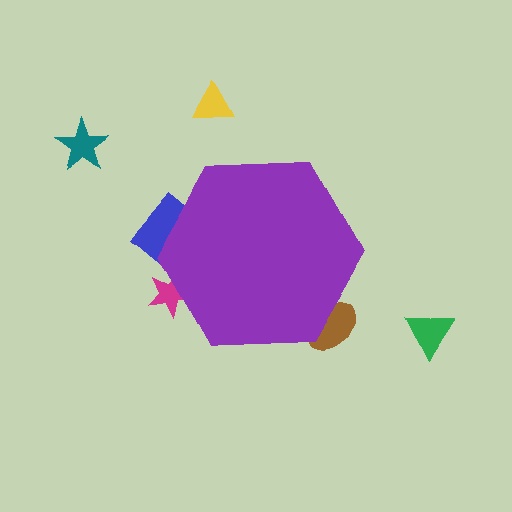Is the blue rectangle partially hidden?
Yes, the blue rectangle is partially hidden behind the purple hexagon.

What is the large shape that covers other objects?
A purple hexagon.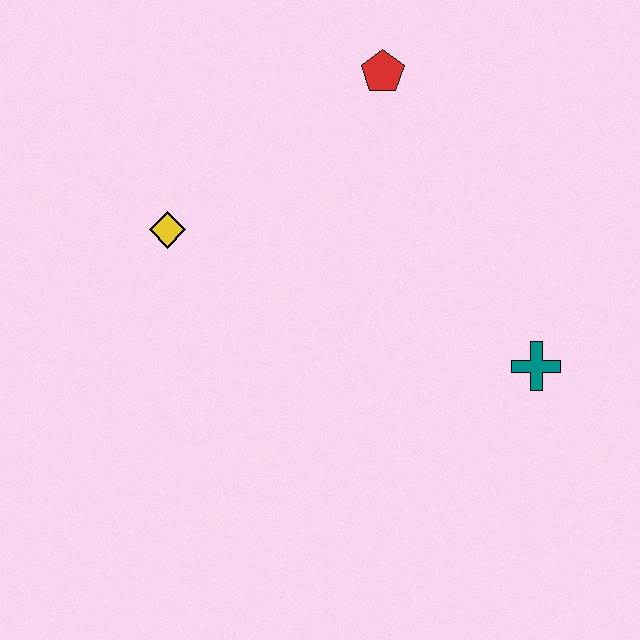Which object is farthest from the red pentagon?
The teal cross is farthest from the red pentagon.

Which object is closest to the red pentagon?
The yellow diamond is closest to the red pentagon.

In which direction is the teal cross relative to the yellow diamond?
The teal cross is to the right of the yellow diamond.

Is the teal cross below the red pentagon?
Yes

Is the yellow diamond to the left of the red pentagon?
Yes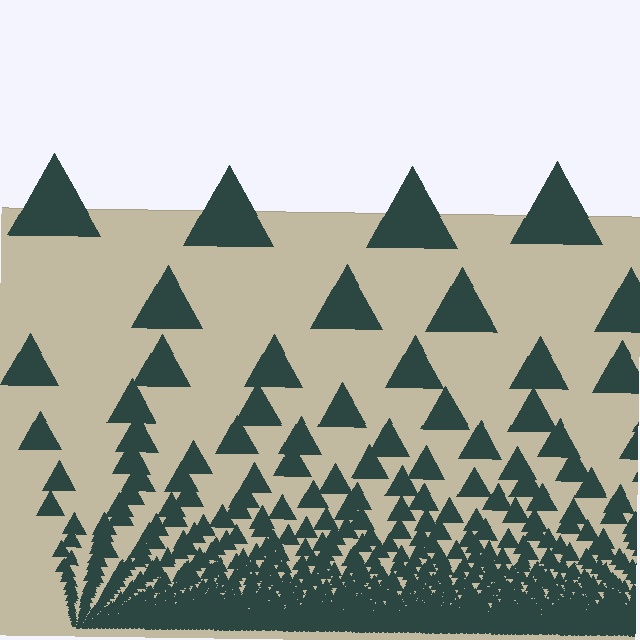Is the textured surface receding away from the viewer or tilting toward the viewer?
The surface appears to tilt toward the viewer. Texture elements get larger and sparser toward the top.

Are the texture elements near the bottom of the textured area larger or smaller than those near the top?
Smaller. The gradient is inverted — elements near the bottom are smaller and denser.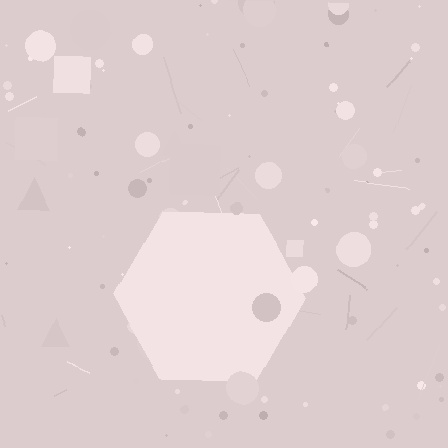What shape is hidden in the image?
A hexagon is hidden in the image.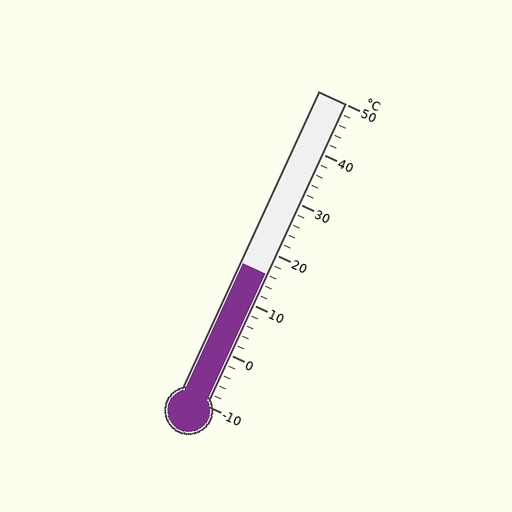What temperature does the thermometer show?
The thermometer shows approximately 16°C.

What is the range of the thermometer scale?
The thermometer scale ranges from -10°C to 50°C.